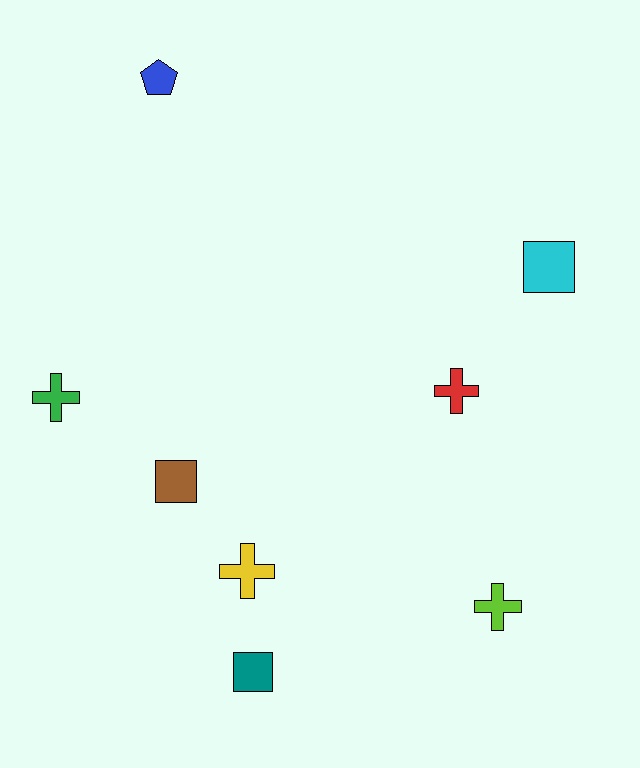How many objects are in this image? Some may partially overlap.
There are 8 objects.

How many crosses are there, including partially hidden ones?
There are 4 crosses.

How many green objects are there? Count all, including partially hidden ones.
There is 1 green object.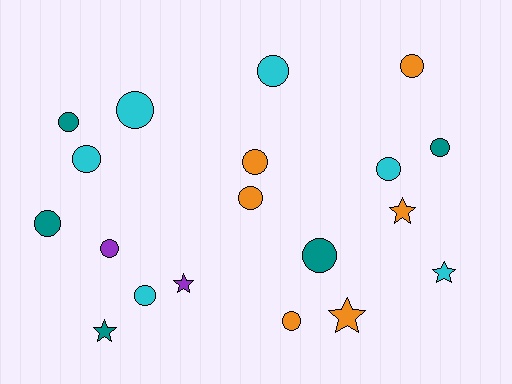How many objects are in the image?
There are 19 objects.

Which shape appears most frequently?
Circle, with 14 objects.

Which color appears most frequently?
Cyan, with 6 objects.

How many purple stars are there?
There is 1 purple star.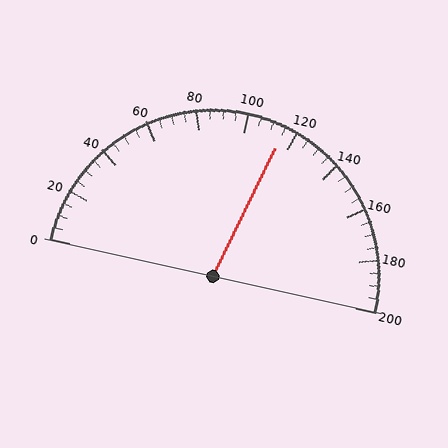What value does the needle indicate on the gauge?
The needle indicates approximately 115.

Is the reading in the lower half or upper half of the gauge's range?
The reading is in the upper half of the range (0 to 200).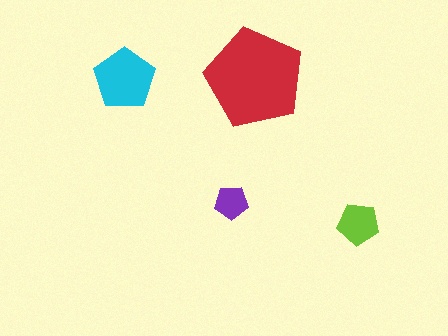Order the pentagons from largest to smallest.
the red one, the cyan one, the lime one, the purple one.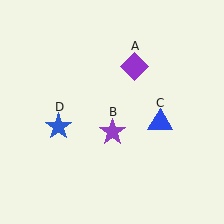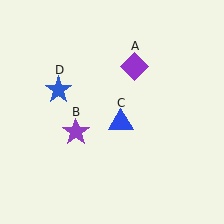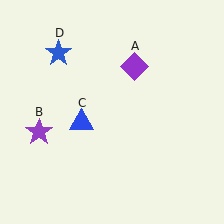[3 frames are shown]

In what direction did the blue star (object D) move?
The blue star (object D) moved up.